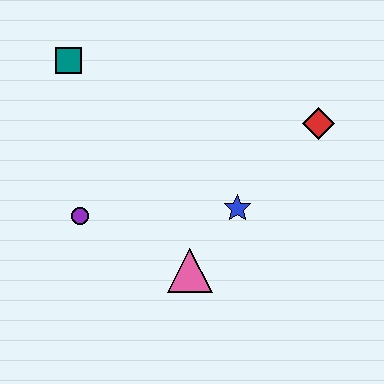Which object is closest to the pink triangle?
The blue star is closest to the pink triangle.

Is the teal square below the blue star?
No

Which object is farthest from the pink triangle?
The teal square is farthest from the pink triangle.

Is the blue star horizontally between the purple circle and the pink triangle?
No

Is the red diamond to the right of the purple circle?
Yes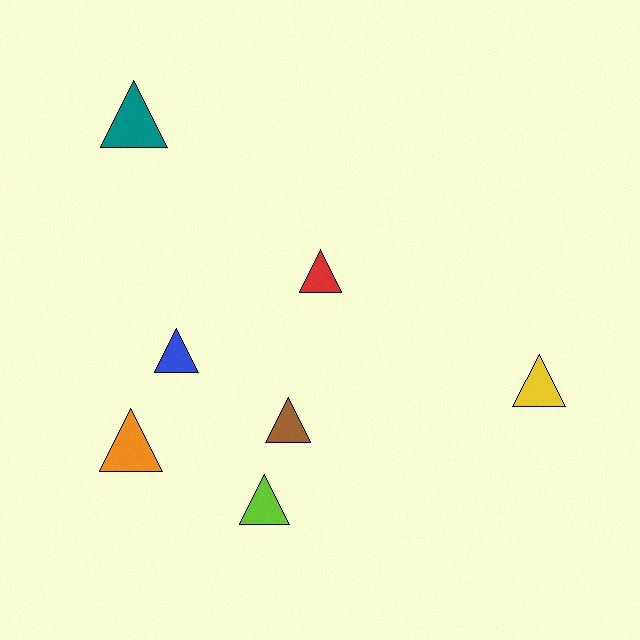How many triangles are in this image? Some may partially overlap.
There are 7 triangles.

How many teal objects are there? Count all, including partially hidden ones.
There is 1 teal object.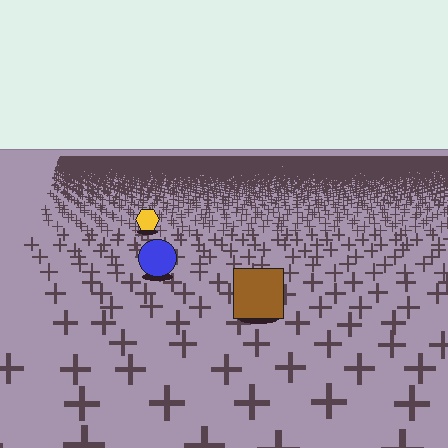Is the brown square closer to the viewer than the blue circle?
Yes. The brown square is closer — you can tell from the texture gradient: the ground texture is coarser near it.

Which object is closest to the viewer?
The brown square is closest. The texture marks near it are larger and more spread out.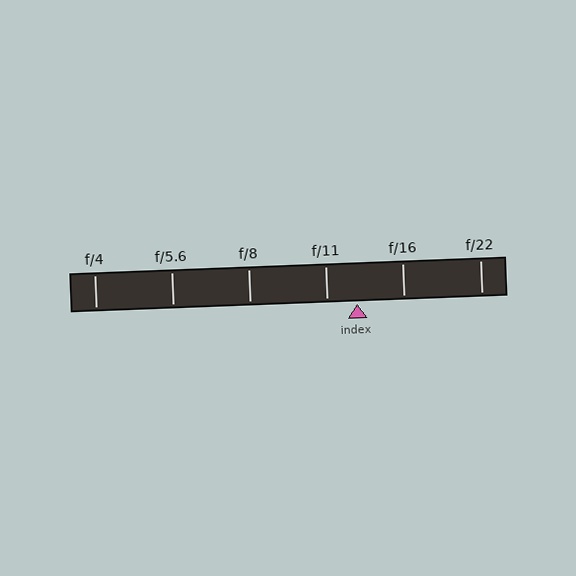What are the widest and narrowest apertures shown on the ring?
The widest aperture shown is f/4 and the narrowest is f/22.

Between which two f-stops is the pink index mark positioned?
The index mark is between f/11 and f/16.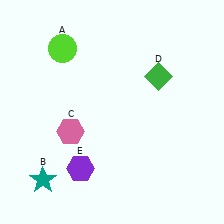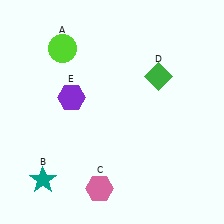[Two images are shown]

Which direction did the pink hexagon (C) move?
The pink hexagon (C) moved down.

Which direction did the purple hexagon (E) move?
The purple hexagon (E) moved up.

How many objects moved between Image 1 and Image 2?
2 objects moved between the two images.